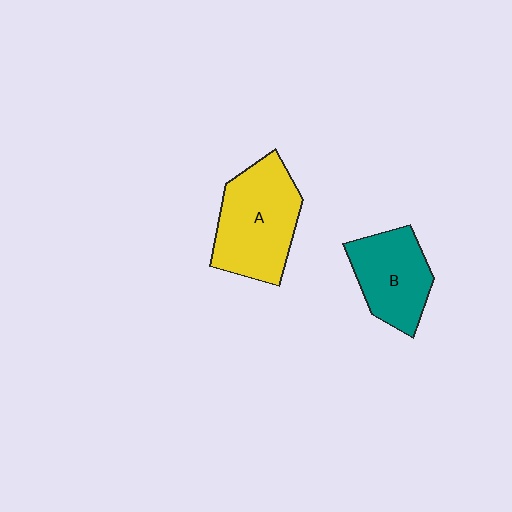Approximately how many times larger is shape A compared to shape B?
Approximately 1.3 times.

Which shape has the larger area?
Shape A (yellow).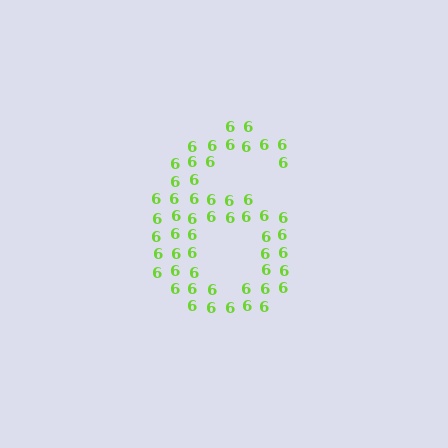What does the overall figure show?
The overall figure shows the digit 6.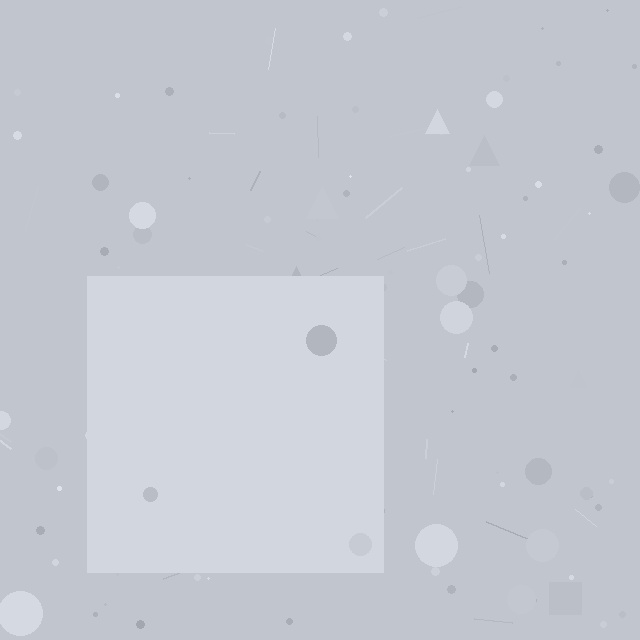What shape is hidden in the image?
A square is hidden in the image.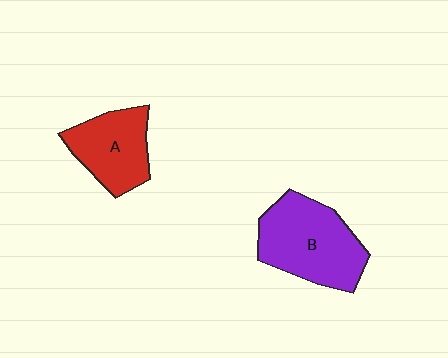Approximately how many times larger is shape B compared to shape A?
Approximately 1.4 times.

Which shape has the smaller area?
Shape A (red).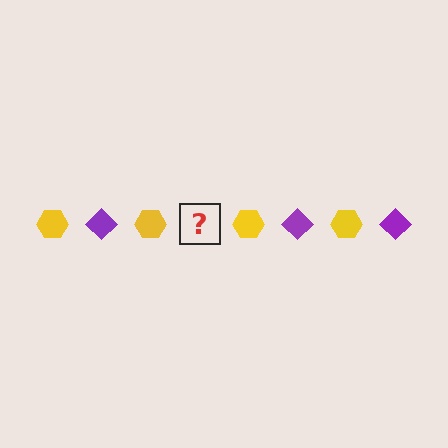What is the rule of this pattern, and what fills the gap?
The rule is that the pattern alternates between yellow hexagon and purple diamond. The gap should be filled with a purple diamond.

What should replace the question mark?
The question mark should be replaced with a purple diamond.